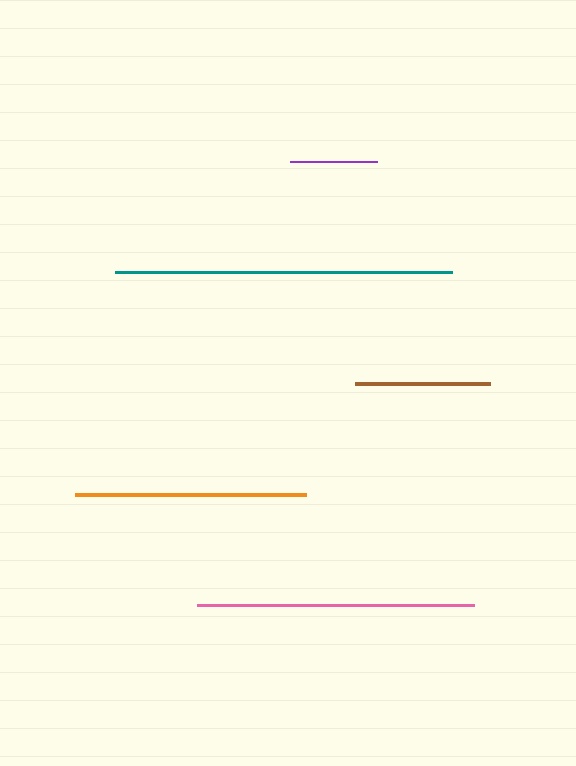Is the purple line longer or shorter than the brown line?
The brown line is longer than the purple line.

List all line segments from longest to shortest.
From longest to shortest: teal, pink, orange, brown, purple.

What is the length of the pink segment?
The pink segment is approximately 277 pixels long.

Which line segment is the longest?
The teal line is the longest at approximately 338 pixels.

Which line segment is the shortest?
The purple line is the shortest at approximately 87 pixels.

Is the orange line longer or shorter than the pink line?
The pink line is longer than the orange line.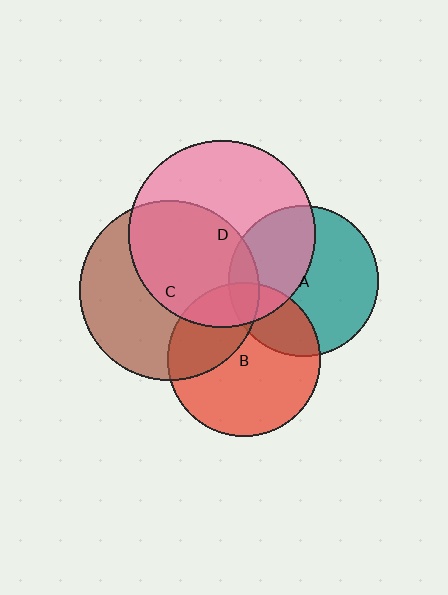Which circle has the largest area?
Circle D (pink).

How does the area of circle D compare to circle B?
Approximately 1.5 times.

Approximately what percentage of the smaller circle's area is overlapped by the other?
Approximately 40%.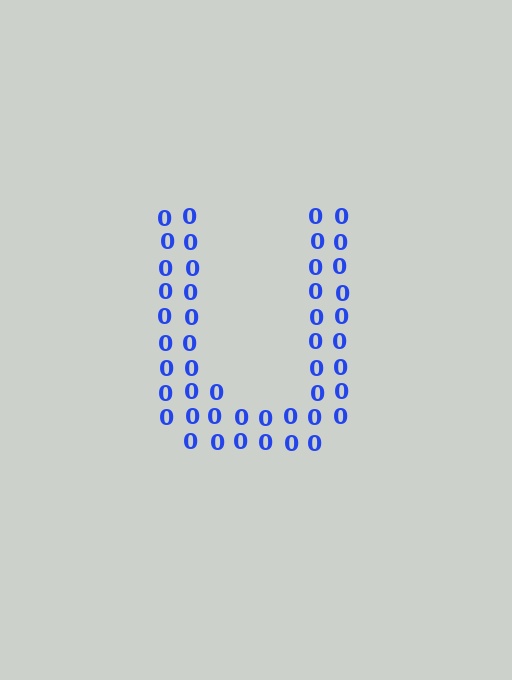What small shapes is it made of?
It is made of small digit 0's.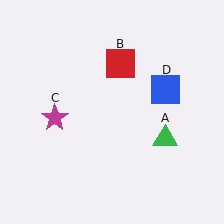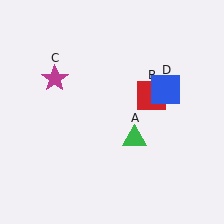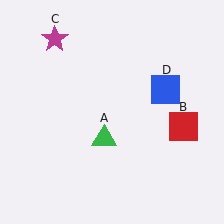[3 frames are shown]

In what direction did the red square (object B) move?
The red square (object B) moved down and to the right.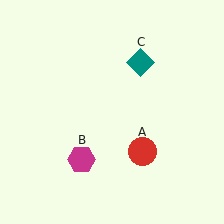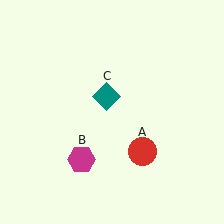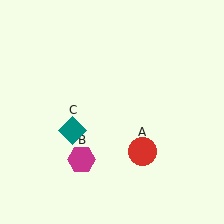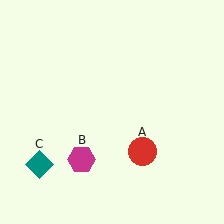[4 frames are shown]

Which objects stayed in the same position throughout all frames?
Red circle (object A) and magenta hexagon (object B) remained stationary.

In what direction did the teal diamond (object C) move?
The teal diamond (object C) moved down and to the left.